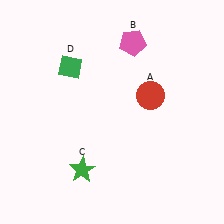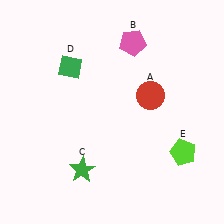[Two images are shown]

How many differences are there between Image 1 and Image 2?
There is 1 difference between the two images.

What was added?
A lime pentagon (E) was added in Image 2.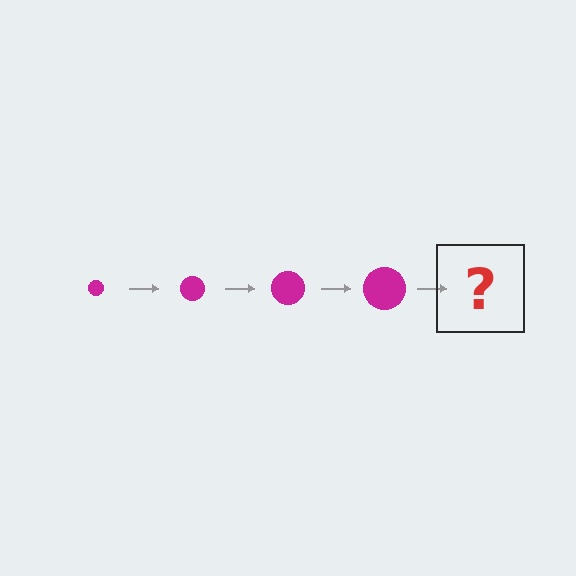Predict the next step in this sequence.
The next step is a magenta circle, larger than the previous one.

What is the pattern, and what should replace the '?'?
The pattern is that the circle gets progressively larger each step. The '?' should be a magenta circle, larger than the previous one.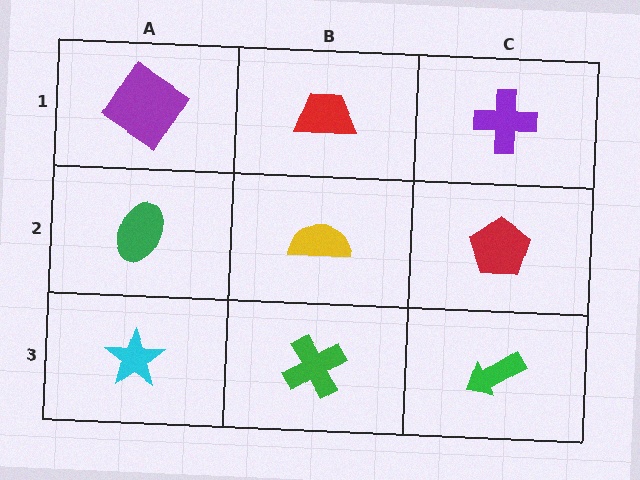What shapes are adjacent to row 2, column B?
A red trapezoid (row 1, column B), a green cross (row 3, column B), a green ellipse (row 2, column A), a red pentagon (row 2, column C).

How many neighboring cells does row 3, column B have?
3.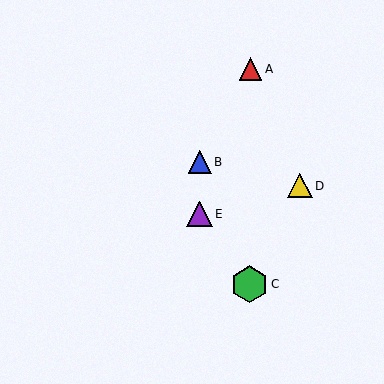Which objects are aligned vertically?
Objects B, E are aligned vertically.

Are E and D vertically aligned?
No, E is at x≈200 and D is at x≈300.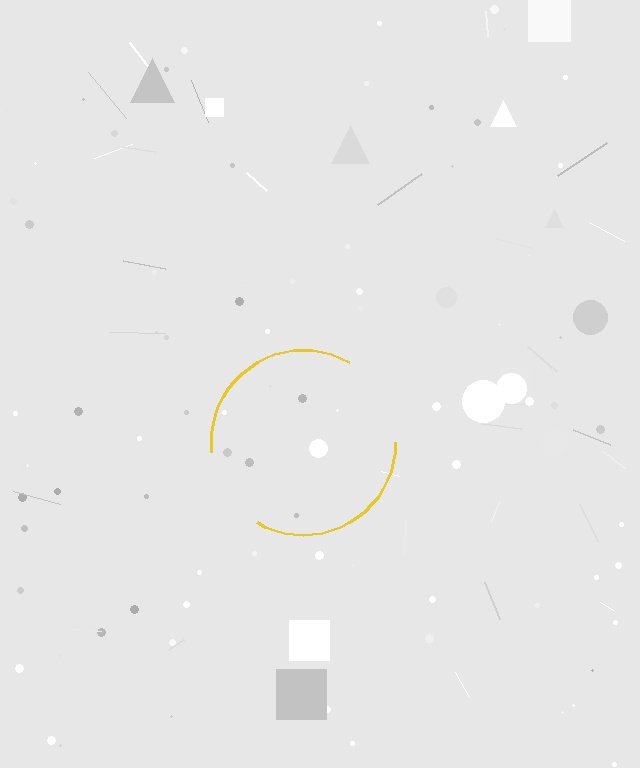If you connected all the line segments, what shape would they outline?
They would outline a circle.